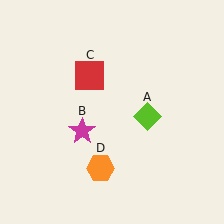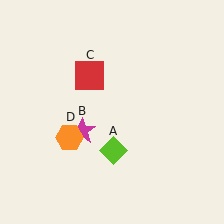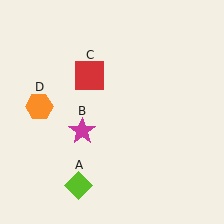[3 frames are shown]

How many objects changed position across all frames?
2 objects changed position: lime diamond (object A), orange hexagon (object D).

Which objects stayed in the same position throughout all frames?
Magenta star (object B) and red square (object C) remained stationary.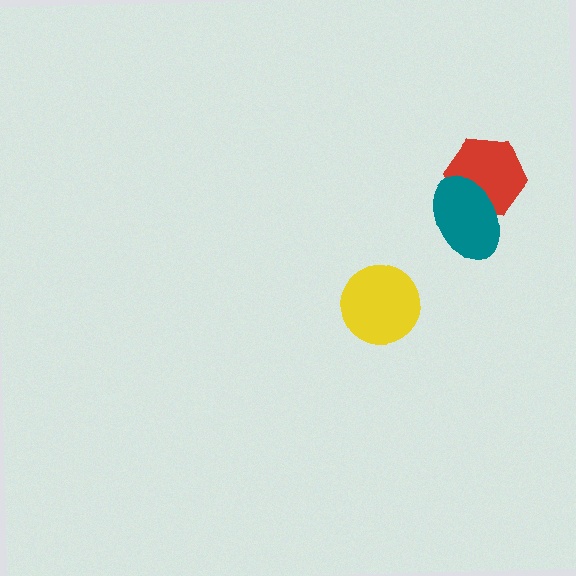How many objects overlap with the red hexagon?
1 object overlaps with the red hexagon.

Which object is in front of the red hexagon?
The teal ellipse is in front of the red hexagon.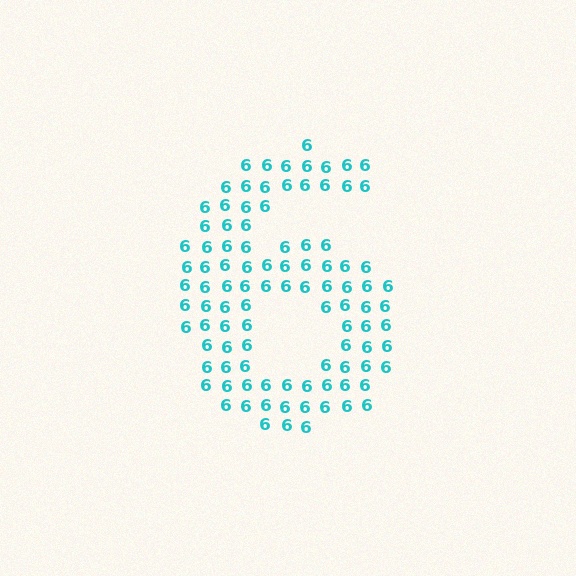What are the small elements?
The small elements are digit 6's.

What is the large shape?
The large shape is the digit 6.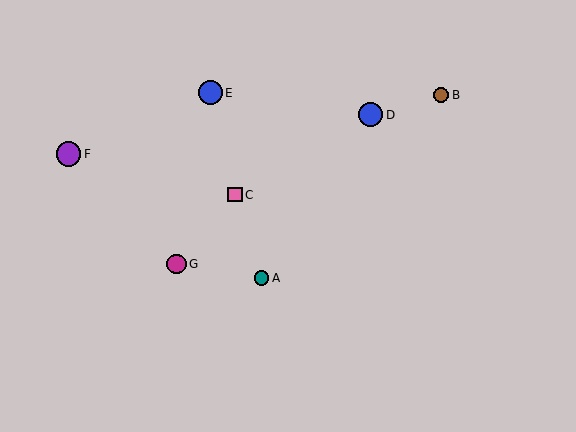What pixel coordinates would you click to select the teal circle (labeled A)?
Click at (262, 278) to select the teal circle A.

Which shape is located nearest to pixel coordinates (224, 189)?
The pink square (labeled C) at (235, 195) is nearest to that location.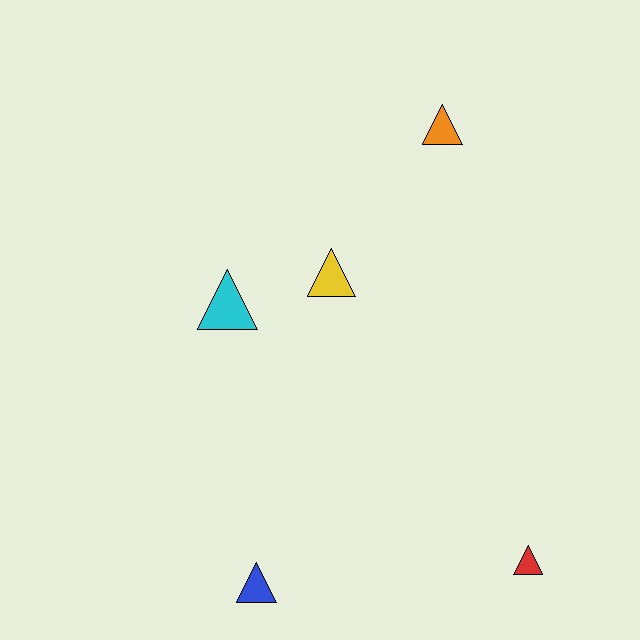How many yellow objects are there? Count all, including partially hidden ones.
There is 1 yellow object.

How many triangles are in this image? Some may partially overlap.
There are 5 triangles.